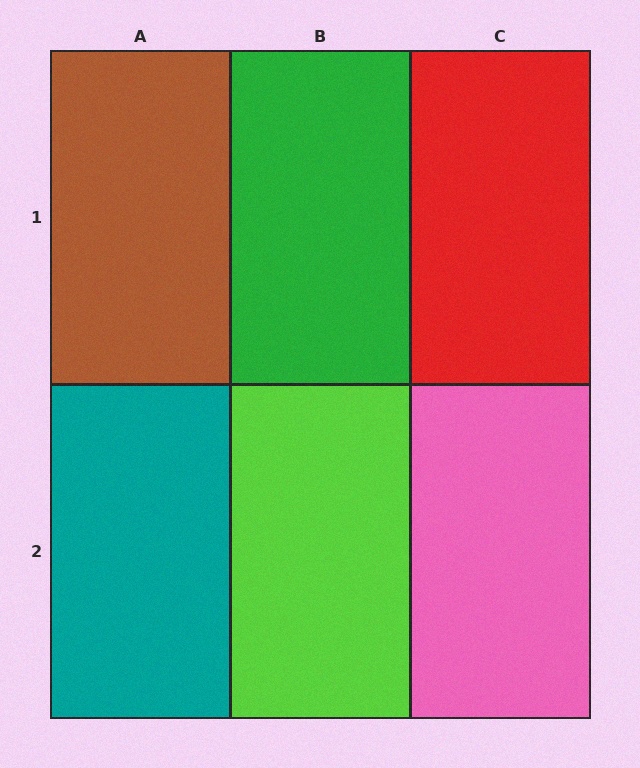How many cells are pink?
1 cell is pink.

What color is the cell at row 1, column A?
Brown.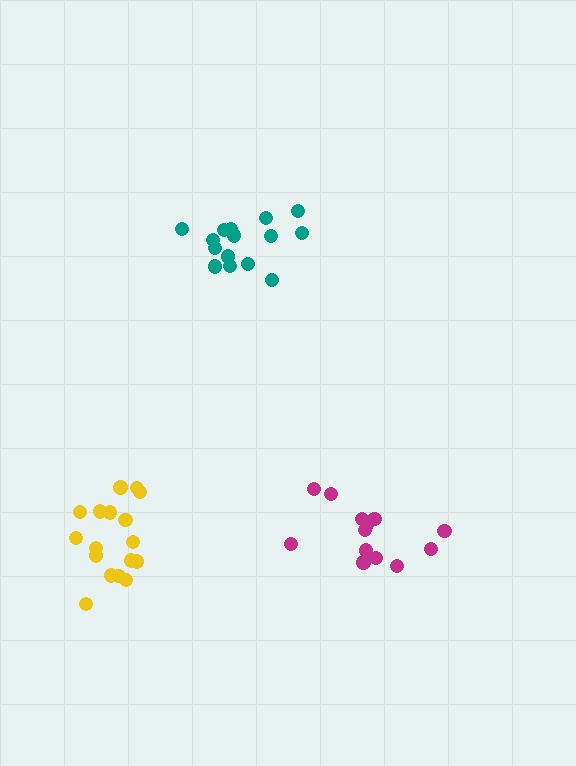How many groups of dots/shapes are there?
There are 3 groups.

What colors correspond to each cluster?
The clusters are colored: teal, magenta, yellow.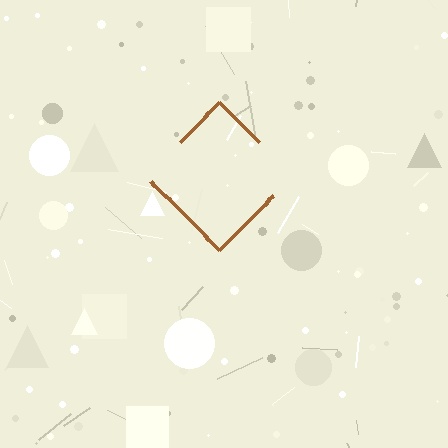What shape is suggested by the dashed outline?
The dashed outline suggests a diamond.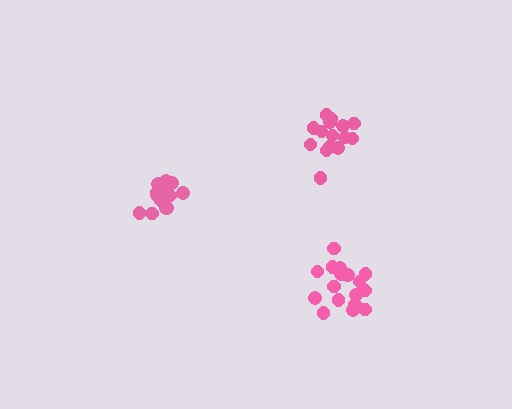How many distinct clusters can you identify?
There are 3 distinct clusters.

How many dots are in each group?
Group 1: 18 dots, Group 2: 15 dots, Group 3: 18 dots (51 total).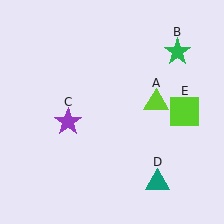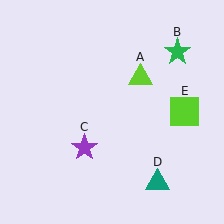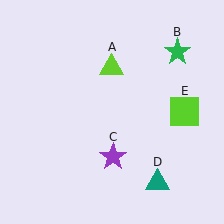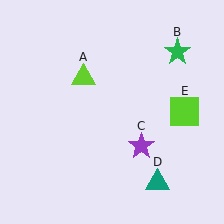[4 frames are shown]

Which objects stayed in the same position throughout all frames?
Green star (object B) and teal triangle (object D) and lime square (object E) remained stationary.